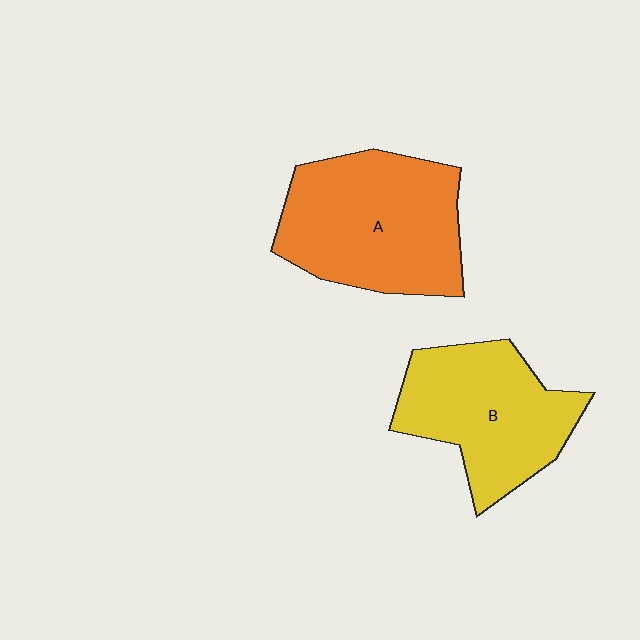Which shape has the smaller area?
Shape B (yellow).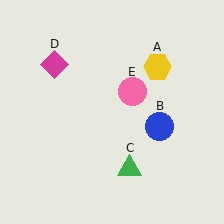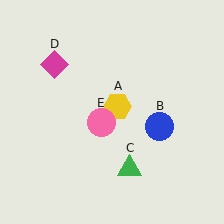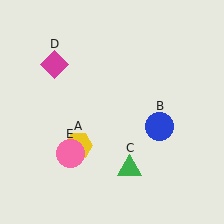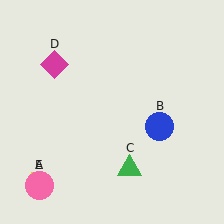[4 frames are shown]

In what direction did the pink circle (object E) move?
The pink circle (object E) moved down and to the left.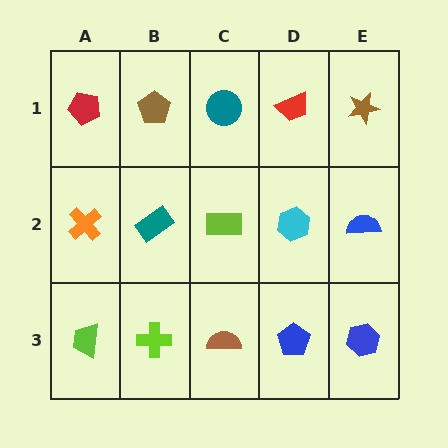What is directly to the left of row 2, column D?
A lime rectangle.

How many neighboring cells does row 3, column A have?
2.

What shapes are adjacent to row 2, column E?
A brown star (row 1, column E), a blue hexagon (row 3, column E), a cyan hexagon (row 2, column D).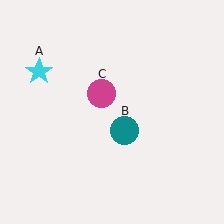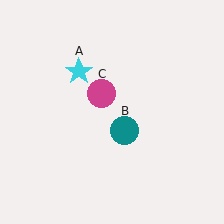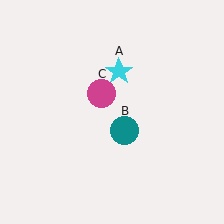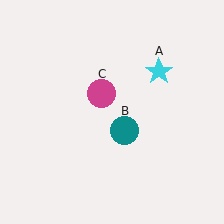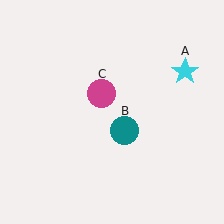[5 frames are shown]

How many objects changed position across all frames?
1 object changed position: cyan star (object A).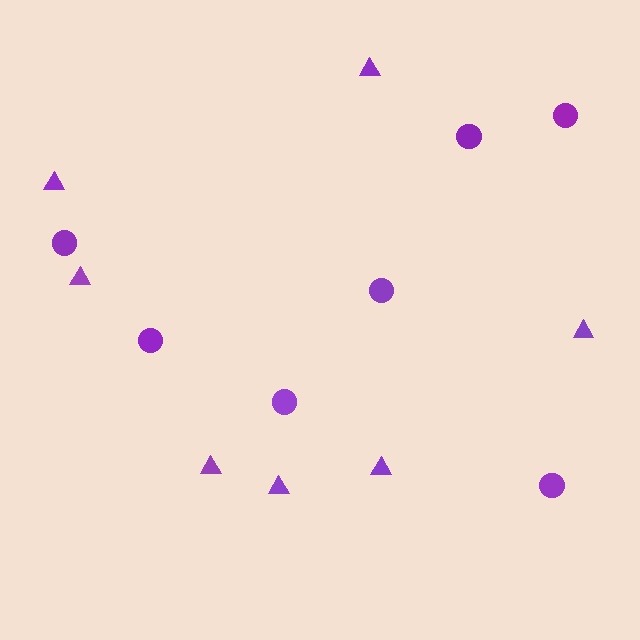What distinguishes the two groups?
There are 2 groups: one group of triangles (7) and one group of circles (7).